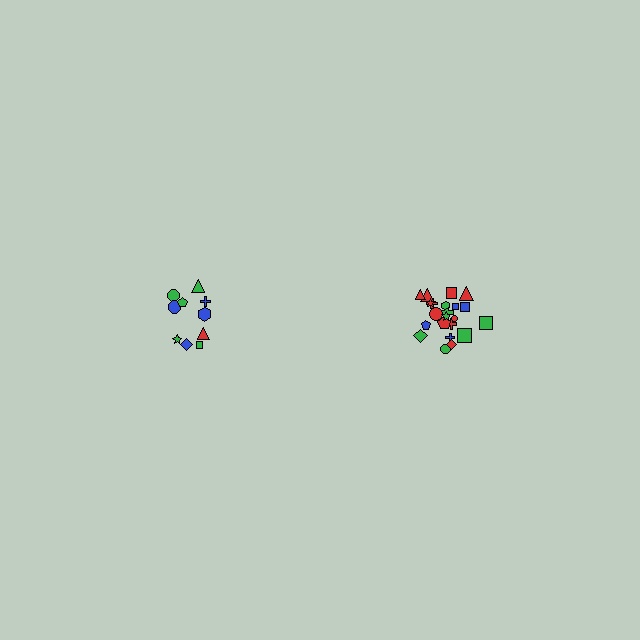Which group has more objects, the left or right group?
The right group.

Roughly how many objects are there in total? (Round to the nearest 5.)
Roughly 30 objects in total.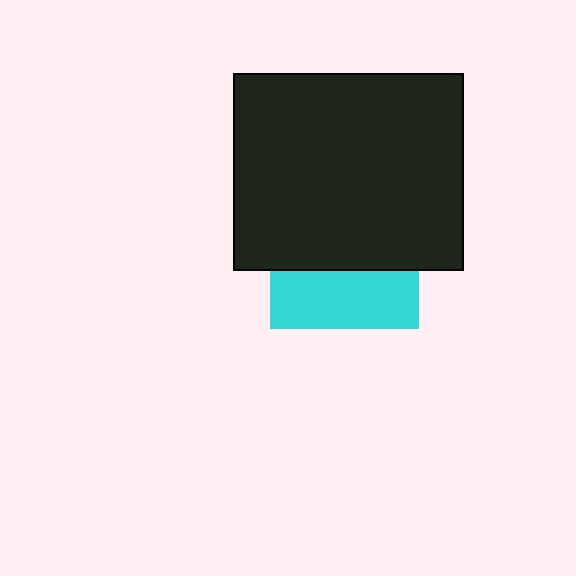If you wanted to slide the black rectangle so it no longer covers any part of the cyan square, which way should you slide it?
Slide it up — that is the most direct way to separate the two shapes.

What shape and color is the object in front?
The object in front is a black rectangle.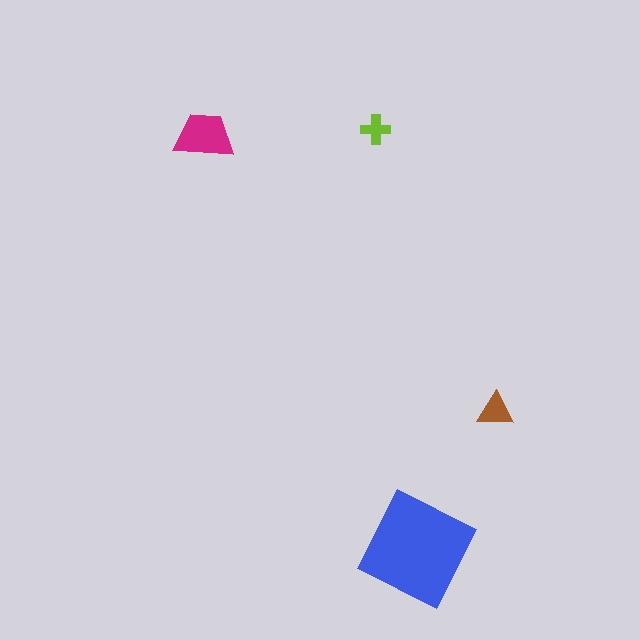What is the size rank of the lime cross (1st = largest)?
4th.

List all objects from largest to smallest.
The blue diamond, the magenta trapezoid, the brown triangle, the lime cross.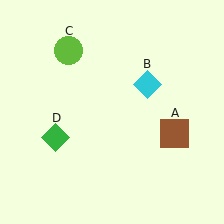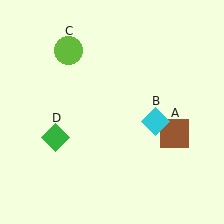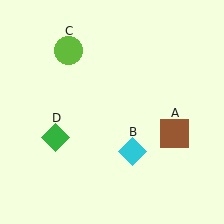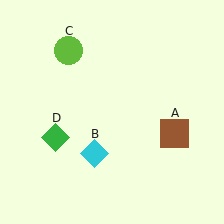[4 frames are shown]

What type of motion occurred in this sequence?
The cyan diamond (object B) rotated clockwise around the center of the scene.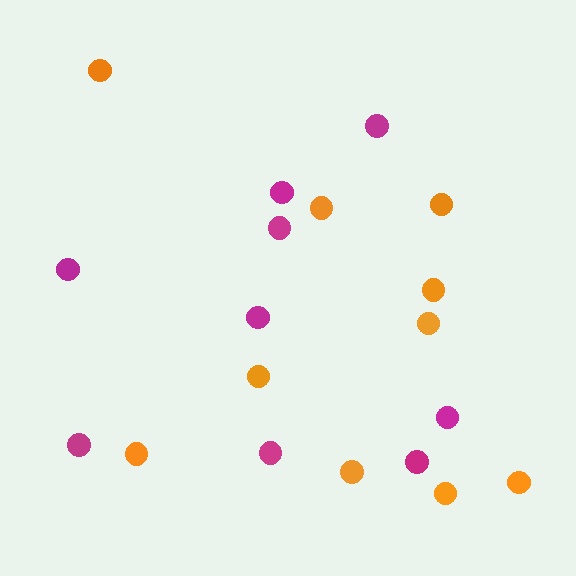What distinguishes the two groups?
There are 2 groups: one group of magenta circles (9) and one group of orange circles (10).